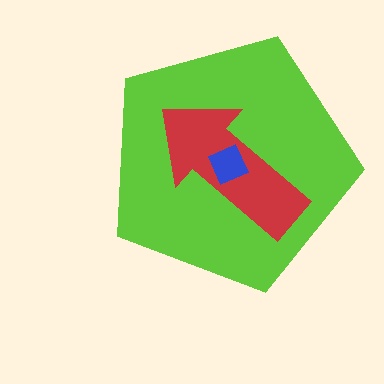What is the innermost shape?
The blue diamond.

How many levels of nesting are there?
3.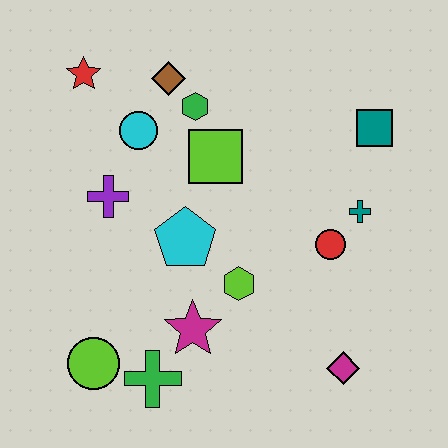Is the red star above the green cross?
Yes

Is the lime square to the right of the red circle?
No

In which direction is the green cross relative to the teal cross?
The green cross is to the left of the teal cross.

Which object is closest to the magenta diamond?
The red circle is closest to the magenta diamond.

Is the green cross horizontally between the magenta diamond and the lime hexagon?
No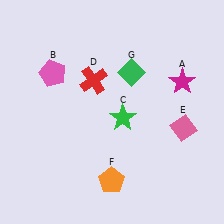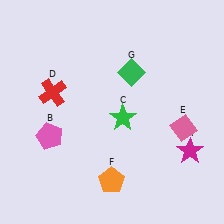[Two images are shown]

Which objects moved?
The objects that moved are: the magenta star (A), the pink pentagon (B), the red cross (D).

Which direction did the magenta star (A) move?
The magenta star (A) moved down.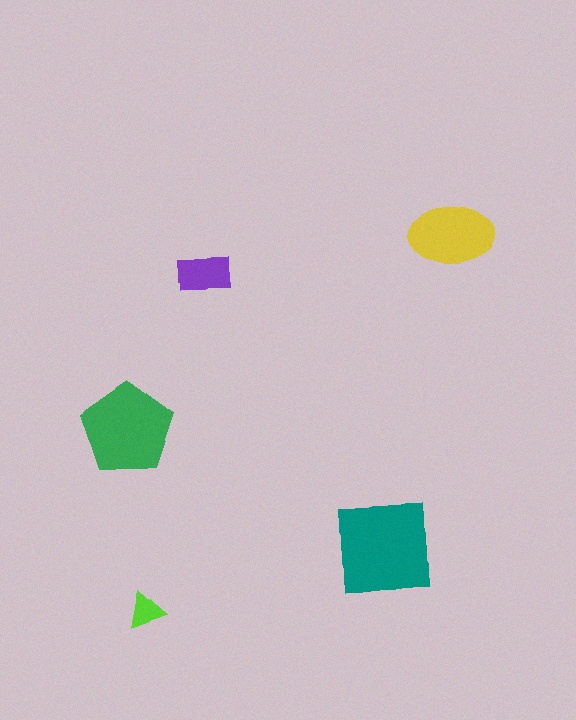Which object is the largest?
The teal square.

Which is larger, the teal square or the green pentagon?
The teal square.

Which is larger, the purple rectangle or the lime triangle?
The purple rectangle.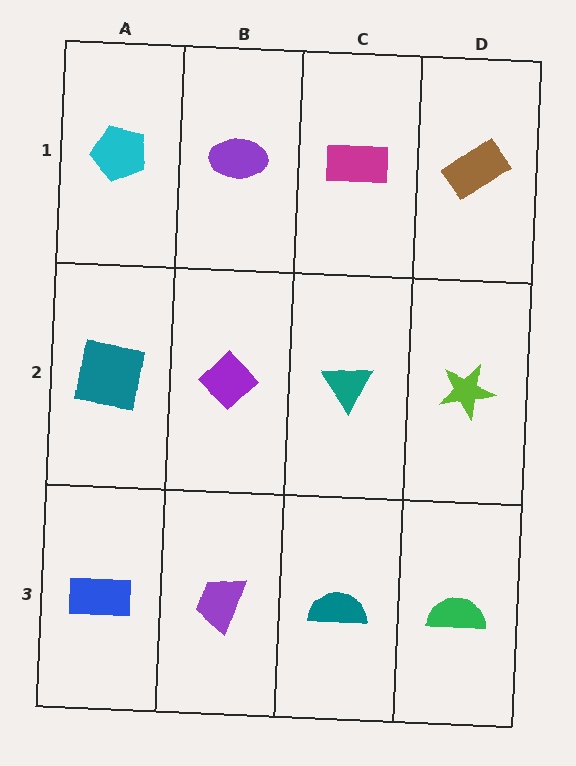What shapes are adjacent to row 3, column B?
A purple diamond (row 2, column B), a blue rectangle (row 3, column A), a teal semicircle (row 3, column C).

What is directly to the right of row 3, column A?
A purple trapezoid.